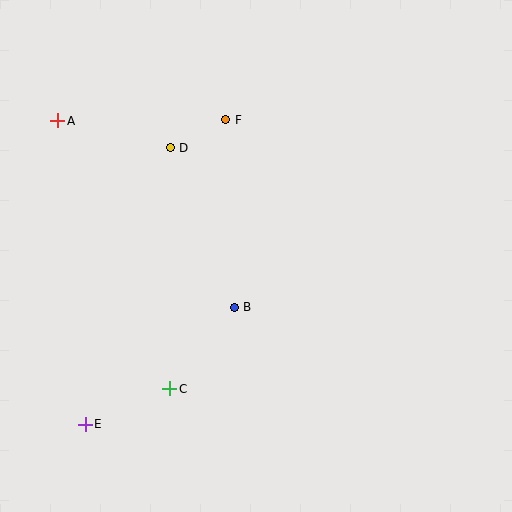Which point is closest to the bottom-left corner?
Point E is closest to the bottom-left corner.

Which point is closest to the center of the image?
Point B at (234, 307) is closest to the center.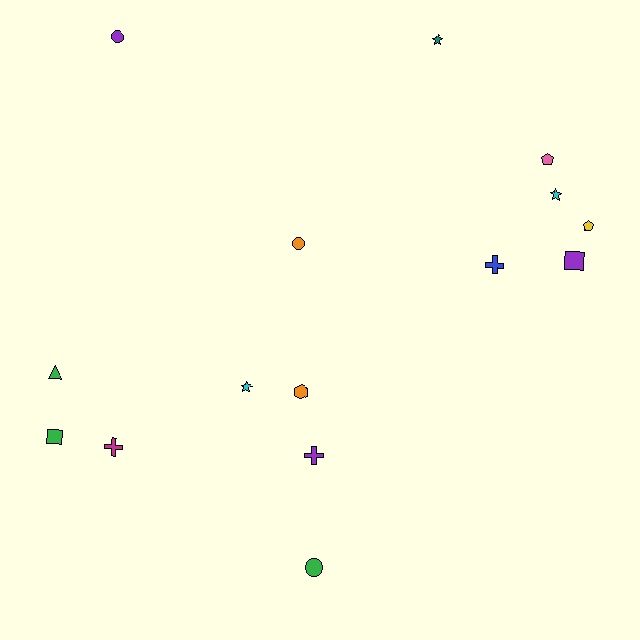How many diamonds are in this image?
There are no diamonds.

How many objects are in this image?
There are 15 objects.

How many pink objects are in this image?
There is 1 pink object.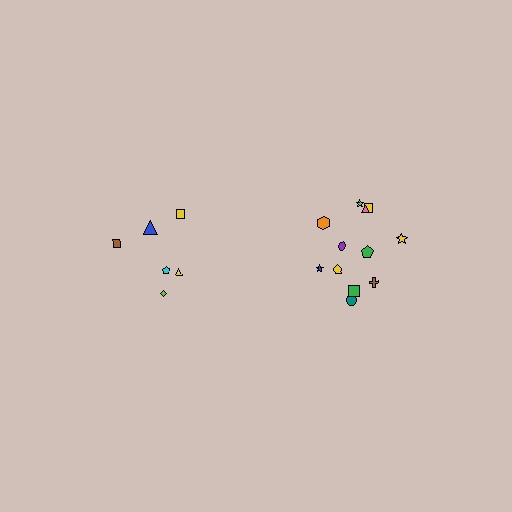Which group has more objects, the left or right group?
The right group.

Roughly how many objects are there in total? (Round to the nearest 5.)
Roughly 20 objects in total.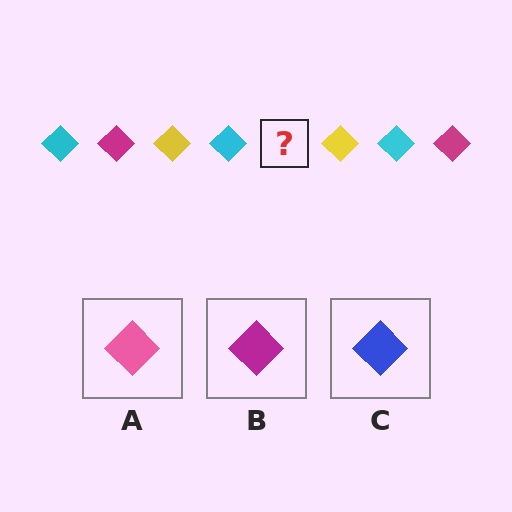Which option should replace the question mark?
Option B.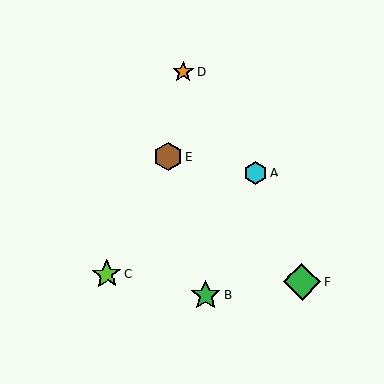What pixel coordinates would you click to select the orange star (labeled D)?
Click at (183, 72) to select the orange star D.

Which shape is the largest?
The green diamond (labeled F) is the largest.